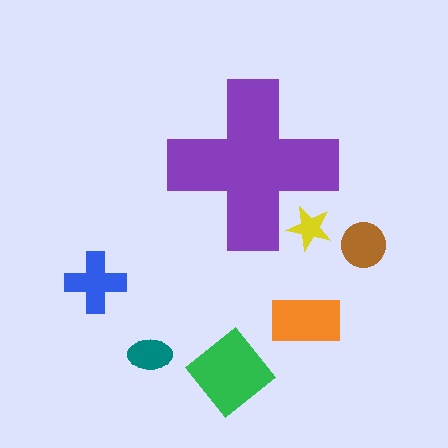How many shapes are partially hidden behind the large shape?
1 shape is partially hidden.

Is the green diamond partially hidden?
No, the green diamond is fully visible.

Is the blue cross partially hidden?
No, the blue cross is fully visible.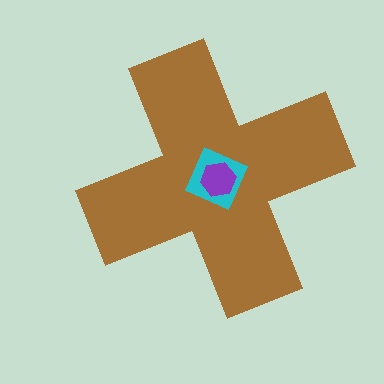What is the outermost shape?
The brown cross.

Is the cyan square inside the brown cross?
Yes.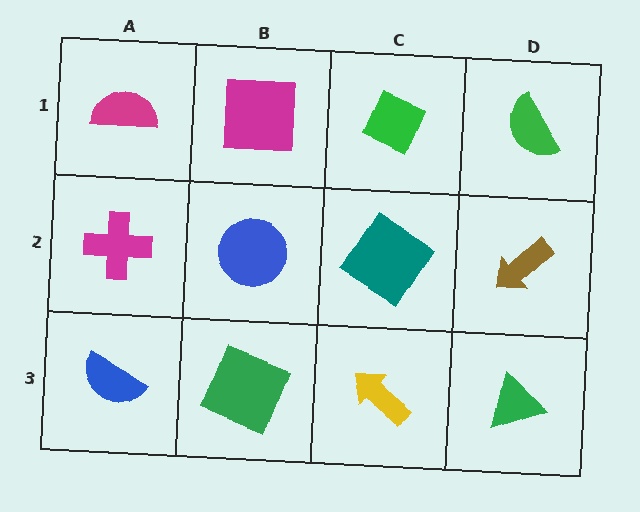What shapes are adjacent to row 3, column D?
A brown arrow (row 2, column D), a yellow arrow (row 3, column C).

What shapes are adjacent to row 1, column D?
A brown arrow (row 2, column D), a green diamond (row 1, column C).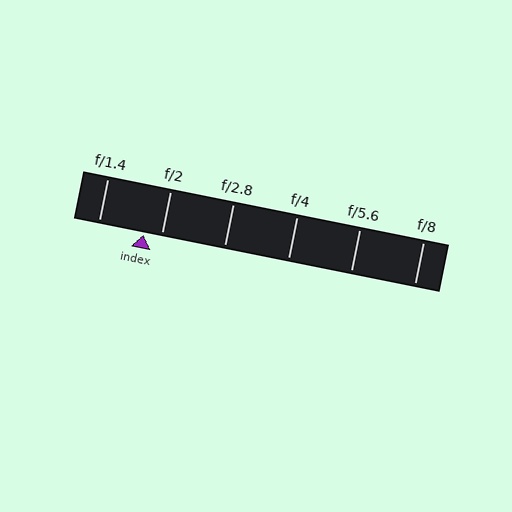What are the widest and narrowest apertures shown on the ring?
The widest aperture shown is f/1.4 and the narrowest is f/8.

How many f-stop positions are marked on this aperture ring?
There are 6 f-stop positions marked.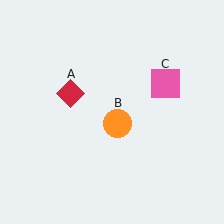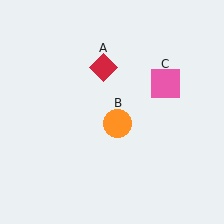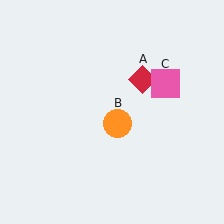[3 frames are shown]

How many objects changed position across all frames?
1 object changed position: red diamond (object A).